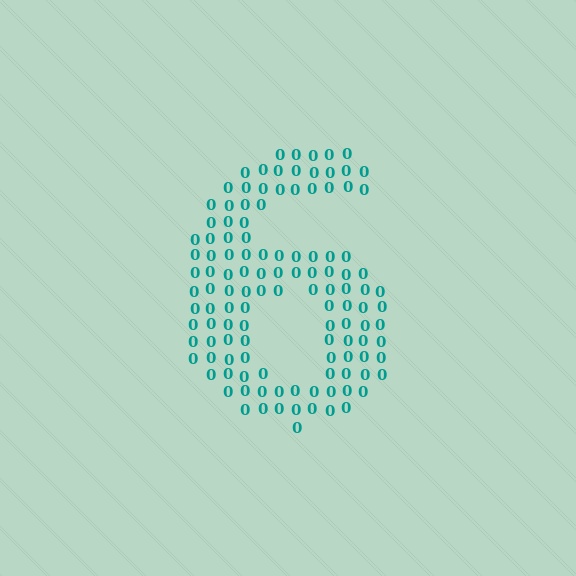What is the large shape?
The large shape is the digit 6.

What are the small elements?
The small elements are digit 0's.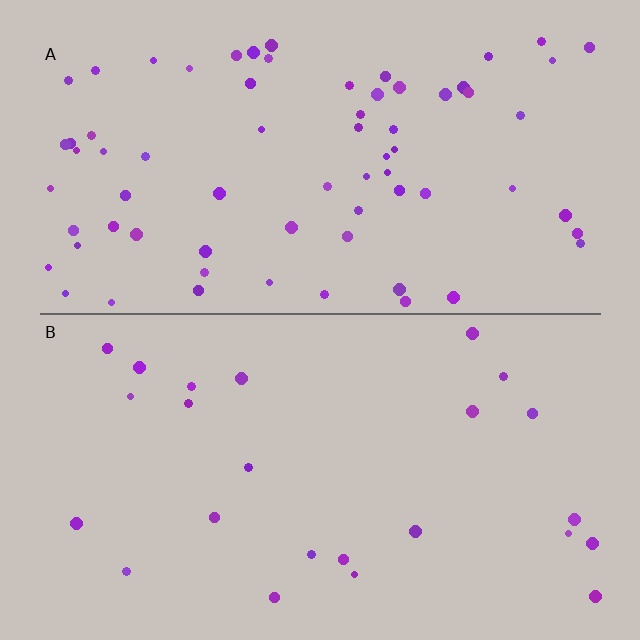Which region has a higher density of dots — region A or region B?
A (the top).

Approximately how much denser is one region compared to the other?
Approximately 2.9× — region A over region B.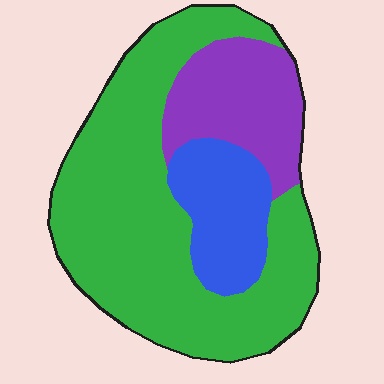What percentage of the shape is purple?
Purple takes up about one fifth (1/5) of the shape.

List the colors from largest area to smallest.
From largest to smallest: green, purple, blue.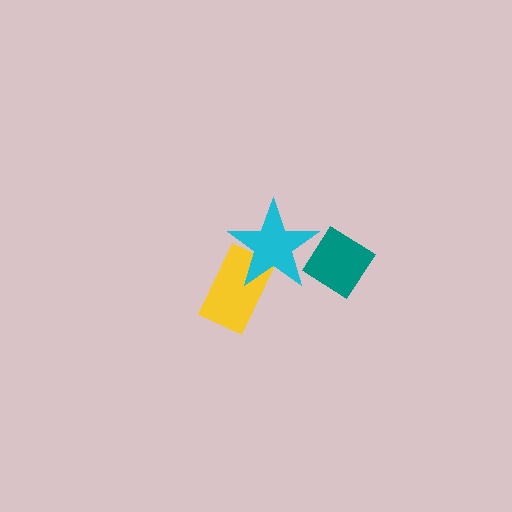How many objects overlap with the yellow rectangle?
1 object overlaps with the yellow rectangle.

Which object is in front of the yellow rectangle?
The cyan star is in front of the yellow rectangle.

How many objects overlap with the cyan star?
2 objects overlap with the cyan star.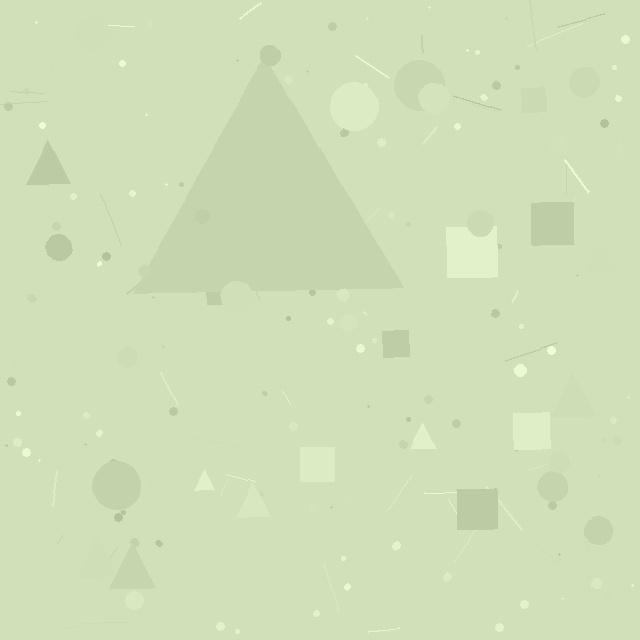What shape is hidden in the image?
A triangle is hidden in the image.